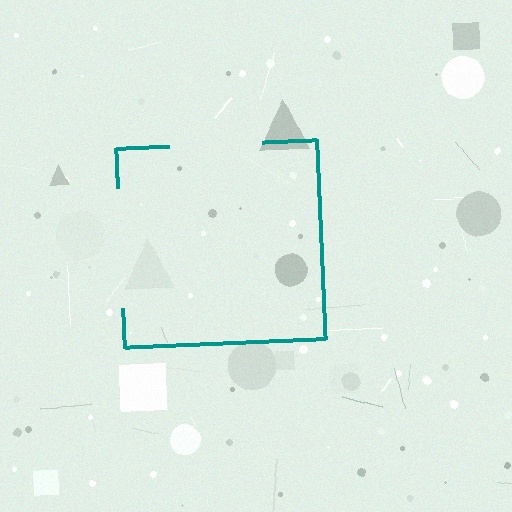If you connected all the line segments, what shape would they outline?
They would outline a square.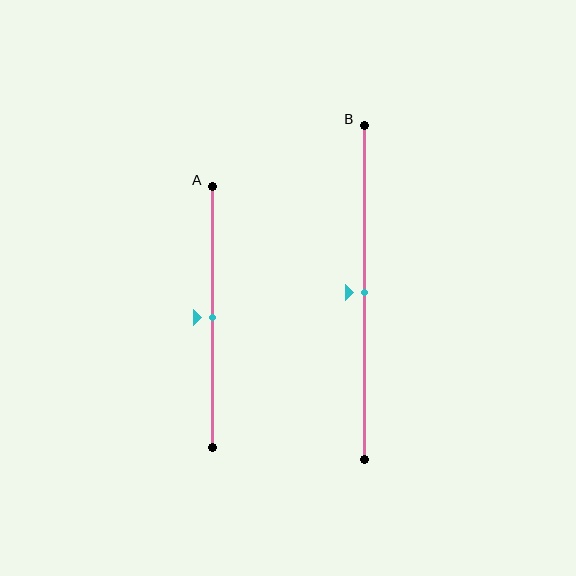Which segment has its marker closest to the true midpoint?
Segment A has its marker closest to the true midpoint.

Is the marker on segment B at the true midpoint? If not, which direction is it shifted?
Yes, the marker on segment B is at the true midpoint.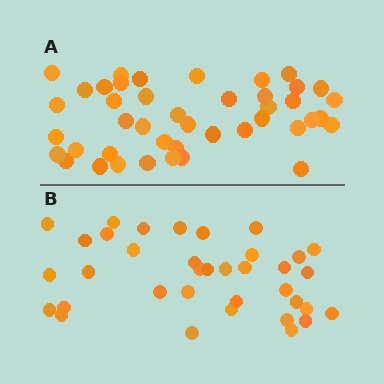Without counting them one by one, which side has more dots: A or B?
Region A (the top region) has more dots.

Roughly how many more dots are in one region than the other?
Region A has roughly 8 or so more dots than region B.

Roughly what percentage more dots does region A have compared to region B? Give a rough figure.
About 20% more.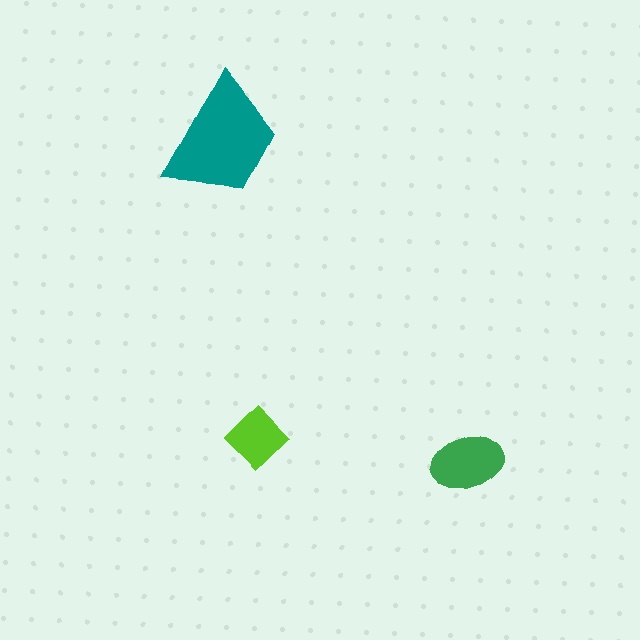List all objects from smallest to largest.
The lime diamond, the green ellipse, the teal trapezoid.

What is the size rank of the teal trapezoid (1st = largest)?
1st.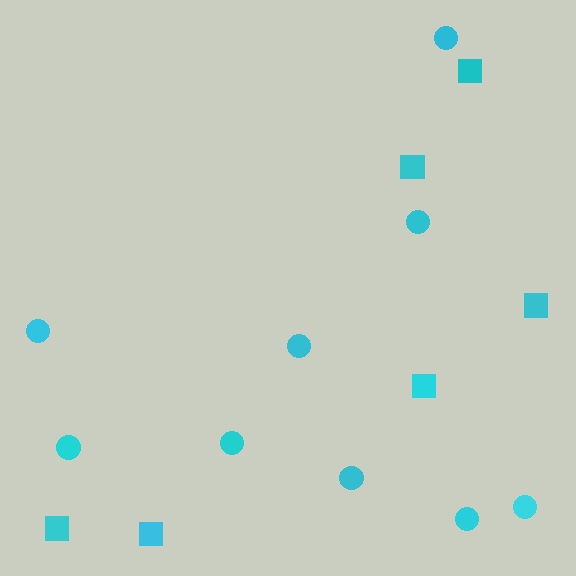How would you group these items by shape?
There are 2 groups: one group of circles (9) and one group of squares (6).